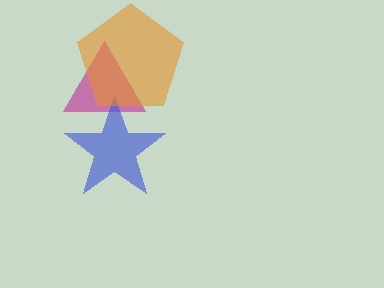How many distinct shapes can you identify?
There are 3 distinct shapes: a magenta triangle, a blue star, an orange pentagon.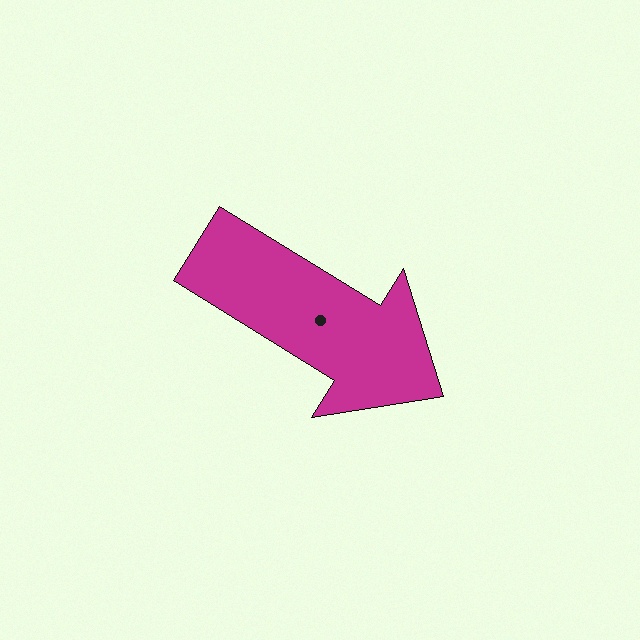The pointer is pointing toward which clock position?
Roughly 4 o'clock.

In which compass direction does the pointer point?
Southeast.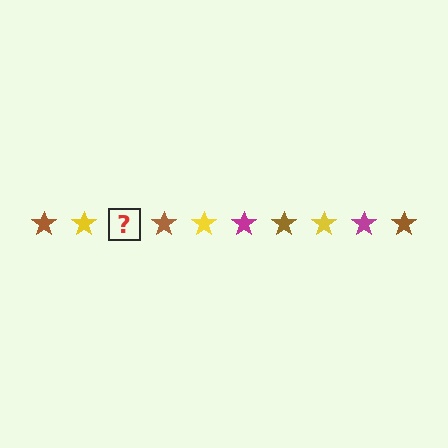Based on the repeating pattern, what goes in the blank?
The blank should be a magenta star.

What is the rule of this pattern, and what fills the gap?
The rule is that the pattern cycles through brown, yellow, magenta stars. The gap should be filled with a magenta star.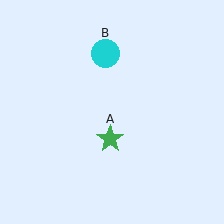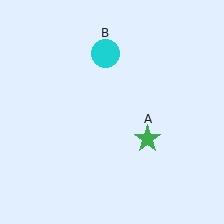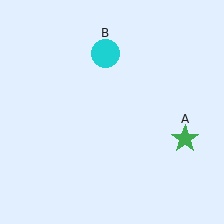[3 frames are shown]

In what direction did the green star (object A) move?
The green star (object A) moved right.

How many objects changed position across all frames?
1 object changed position: green star (object A).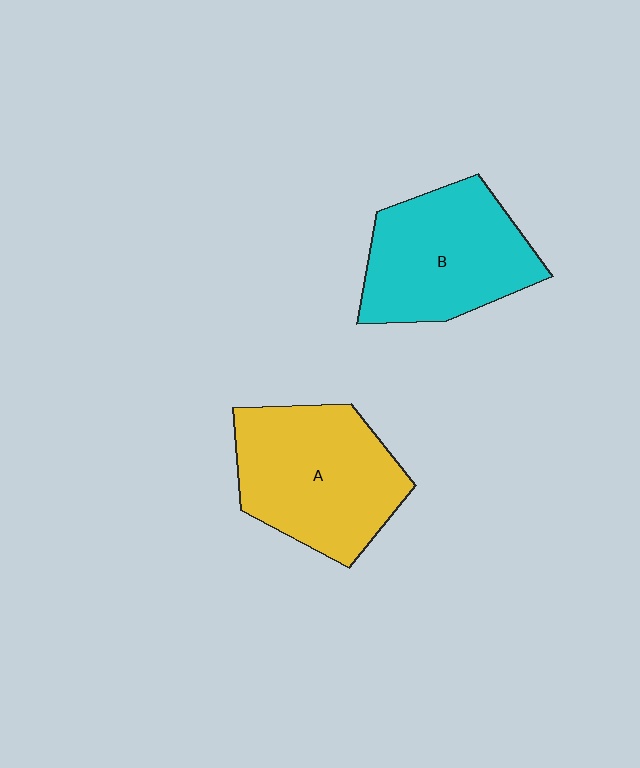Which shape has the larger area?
Shape A (yellow).